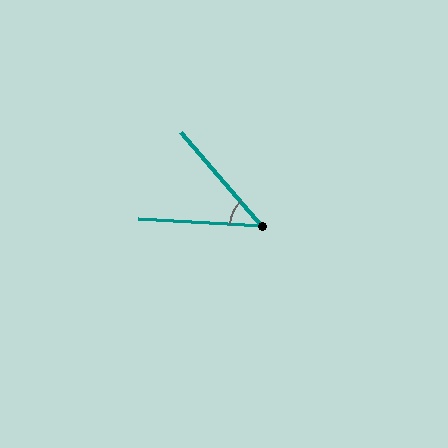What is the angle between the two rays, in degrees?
Approximately 46 degrees.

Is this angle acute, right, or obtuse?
It is acute.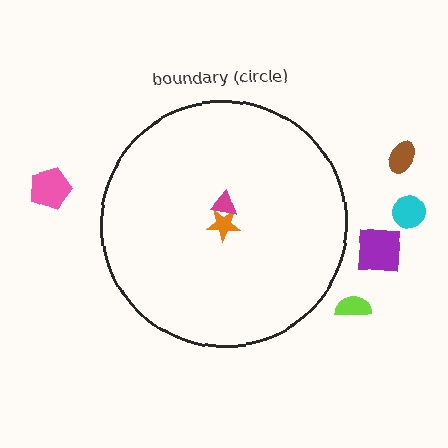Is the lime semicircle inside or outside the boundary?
Outside.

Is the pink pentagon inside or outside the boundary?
Outside.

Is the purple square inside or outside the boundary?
Outside.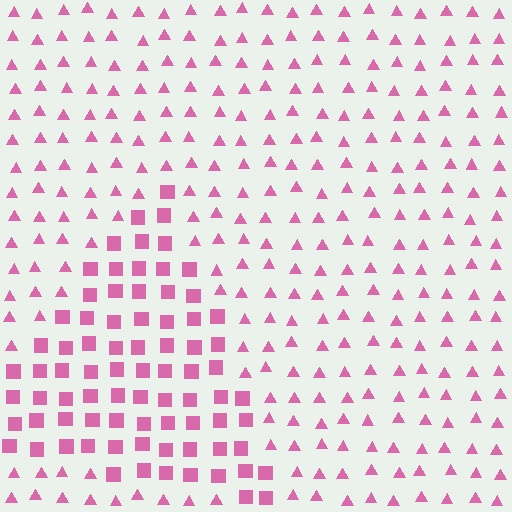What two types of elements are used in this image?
The image uses squares inside the triangle region and triangles outside it.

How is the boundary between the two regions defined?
The boundary is defined by a change in element shape: squares inside vs. triangles outside. All elements share the same color and spacing.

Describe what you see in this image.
The image is filled with small pink elements arranged in a uniform grid. A triangle-shaped region contains squares, while the surrounding area contains triangles. The boundary is defined purely by the change in element shape.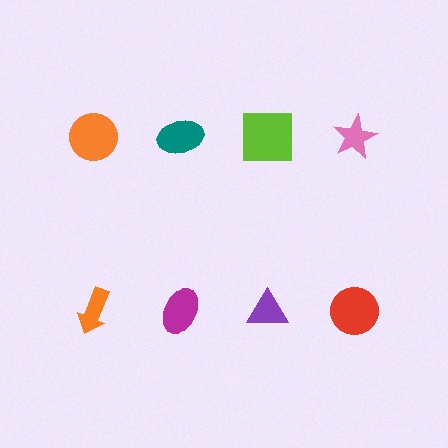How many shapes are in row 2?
4 shapes.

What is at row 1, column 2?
A teal ellipse.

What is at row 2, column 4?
A red circle.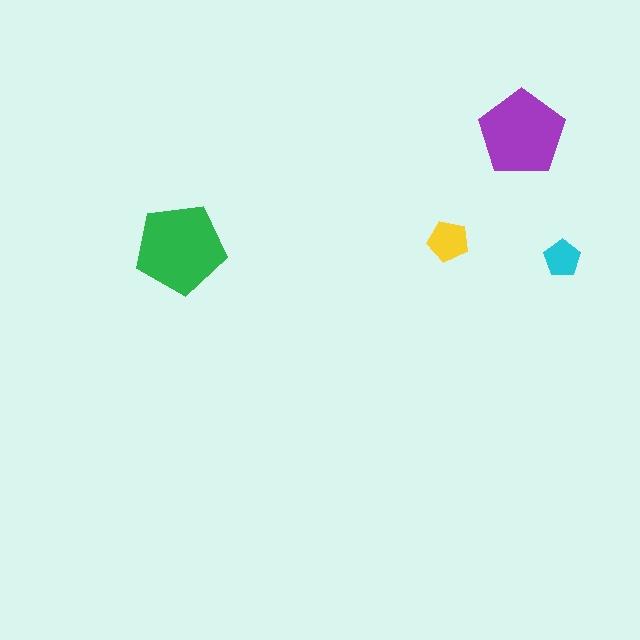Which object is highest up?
The purple pentagon is topmost.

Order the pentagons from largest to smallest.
the green one, the purple one, the yellow one, the cyan one.